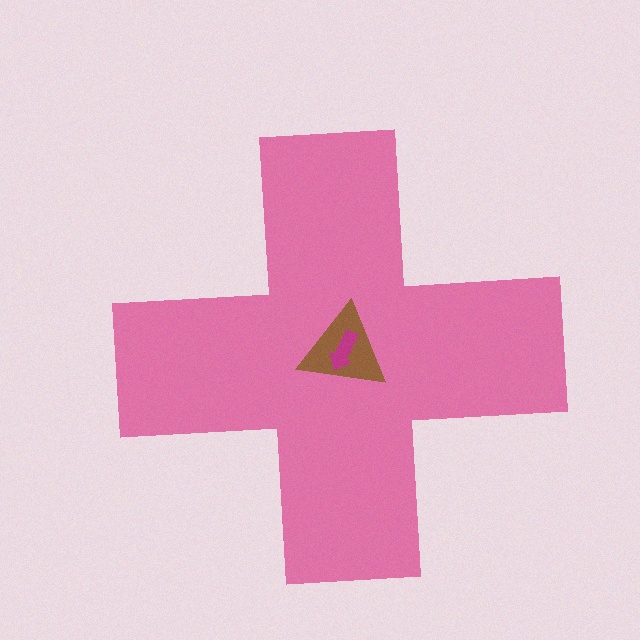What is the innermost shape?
The magenta arrow.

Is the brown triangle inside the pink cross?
Yes.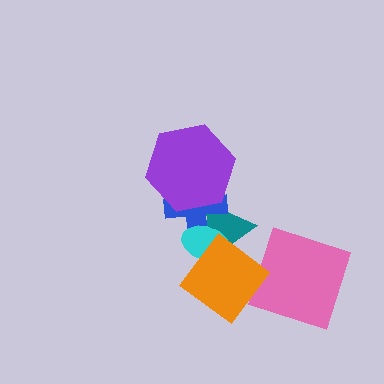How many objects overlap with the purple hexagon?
2 objects overlap with the purple hexagon.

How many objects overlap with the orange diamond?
3 objects overlap with the orange diamond.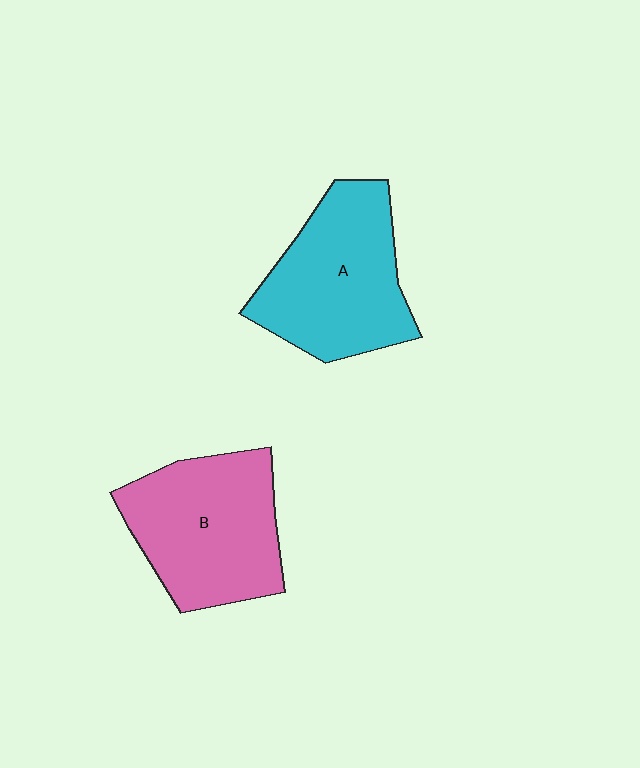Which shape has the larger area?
Shape B (pink).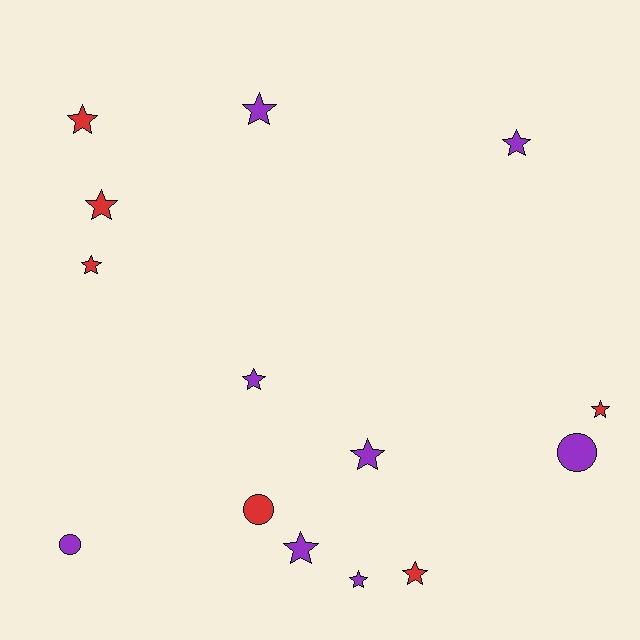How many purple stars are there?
There are 6 purple stars.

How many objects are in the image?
There are 14 objects.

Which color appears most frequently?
Purple, with 8 objects.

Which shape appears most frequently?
Star, with 11 objects.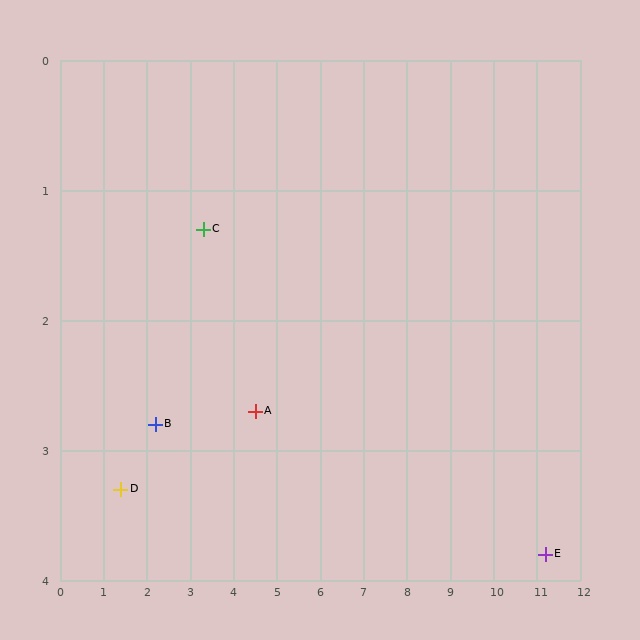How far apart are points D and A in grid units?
Points D and A are about 3.2 grid units apart.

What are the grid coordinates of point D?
Point D is at approximately (1.4, 3.3).